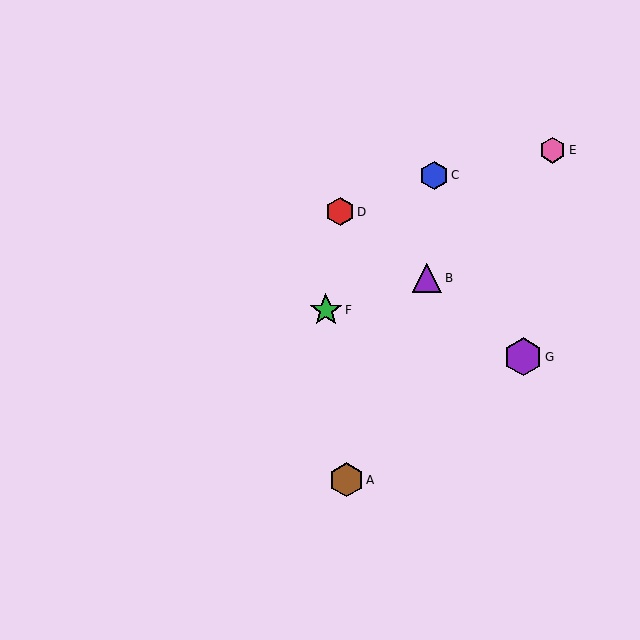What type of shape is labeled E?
Shape E is a pink hexagon.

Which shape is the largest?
The purple hexagon (labeled G) is the largest.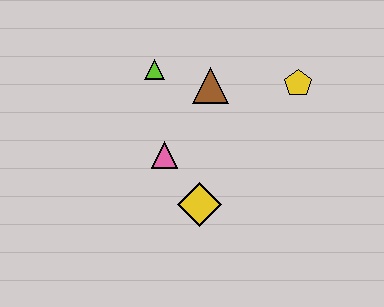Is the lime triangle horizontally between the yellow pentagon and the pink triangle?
No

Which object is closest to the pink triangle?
The yellow diamond is closest to the pink triangle.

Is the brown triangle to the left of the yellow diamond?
No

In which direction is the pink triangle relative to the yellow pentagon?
The pink triangle is to the left of the yellow pentagon.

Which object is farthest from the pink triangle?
The yellow pentagon is farthest from the pink triangle.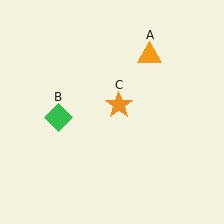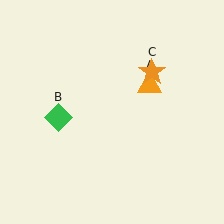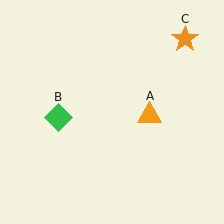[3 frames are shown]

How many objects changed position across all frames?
2 objects changed position: orange triangle (object A), orange star (object C).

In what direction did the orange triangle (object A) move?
The orange triangle (object A) moved down.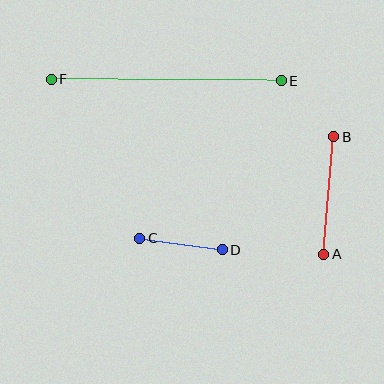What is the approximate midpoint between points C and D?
The midpoint is at approximately (181, 244) pixels.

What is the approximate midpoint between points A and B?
The midpoint is at approximately (329, 195) pixels.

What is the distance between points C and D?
The distance is approximately 83 pixels.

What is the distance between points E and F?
The distance is approximately 230 pixels.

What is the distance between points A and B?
The distance is approximately 118 pixels.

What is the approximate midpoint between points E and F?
The midpoint is at approximately (166, 80) pixels.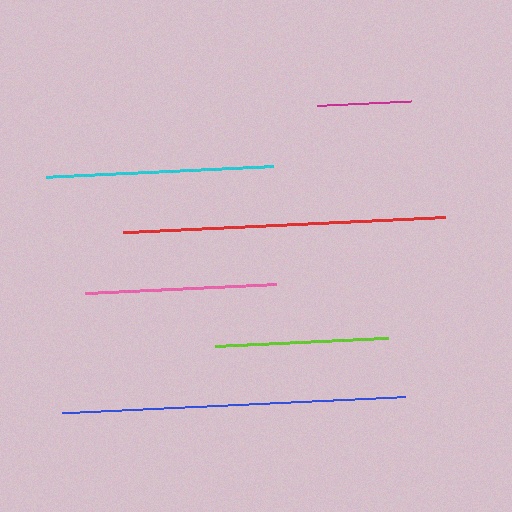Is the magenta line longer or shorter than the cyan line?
The cyan line is longer than the magenta line.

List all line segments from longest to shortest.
From longest to shortest: blue, red, cyan, pink, lime, magenta.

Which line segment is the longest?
The blue line is the longest at approximately 343 pixels.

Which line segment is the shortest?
The magenta line is the shortest at approximately 93 pixels.